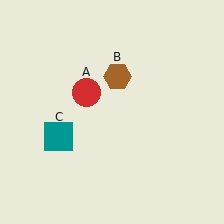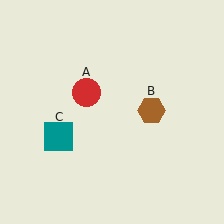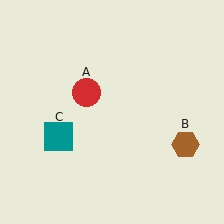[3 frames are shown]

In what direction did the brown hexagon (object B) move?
The brown hexagon (object B) moved down and to the right.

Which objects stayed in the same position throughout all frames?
Red circle (object A) and teal square (object C) remained stationary.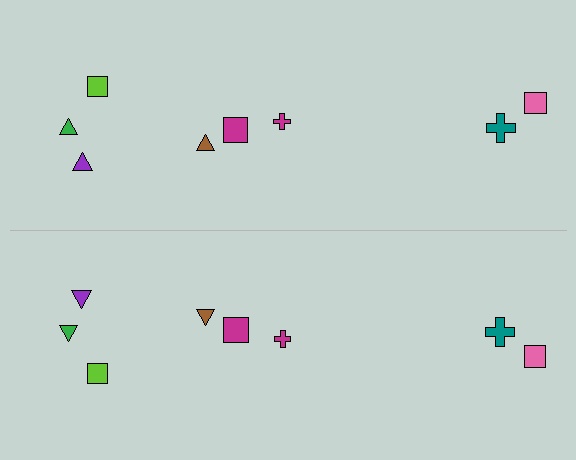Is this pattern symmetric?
Yes, this pattern has bilateral (reflection) symmetry.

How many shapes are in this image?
There are 16 shapes in this image.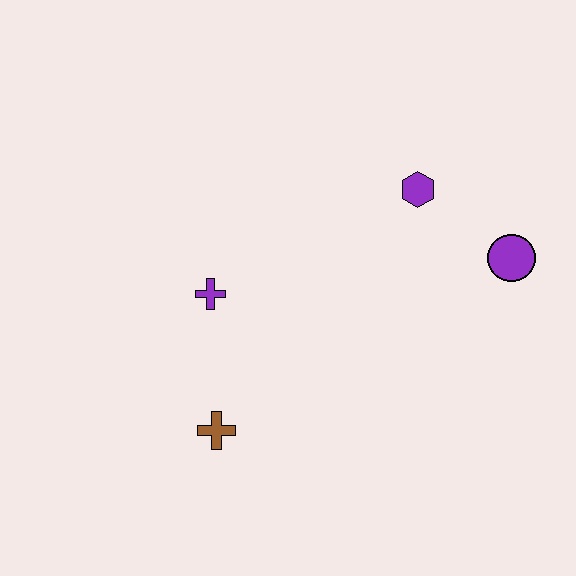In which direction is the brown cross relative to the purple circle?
The brown cross is to the left of the purple circle.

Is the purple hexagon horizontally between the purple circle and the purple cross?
Yes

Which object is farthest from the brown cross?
The purple circle is farthest from the brown cross.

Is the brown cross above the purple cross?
No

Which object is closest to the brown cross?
The purple cross is closest to the brown cross.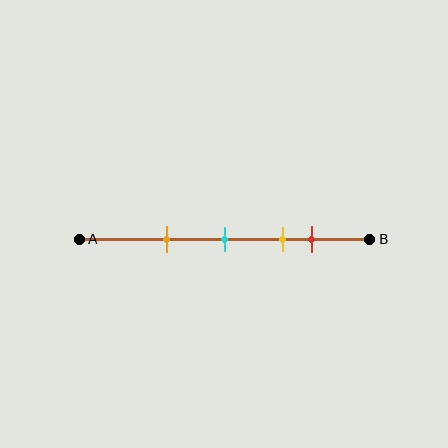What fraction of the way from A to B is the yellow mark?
The yellow mark is approximately 70% (0.7) of the way from A to B.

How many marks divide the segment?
There are 4 marks dividing the segment.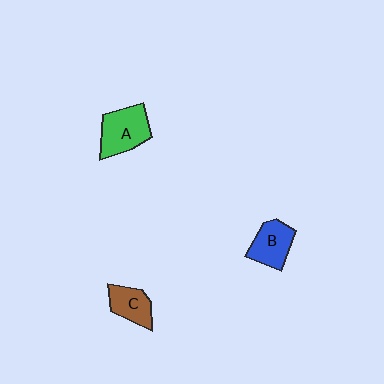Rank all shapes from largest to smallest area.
From largest to smallest: A (green), B (blue), C (brown).